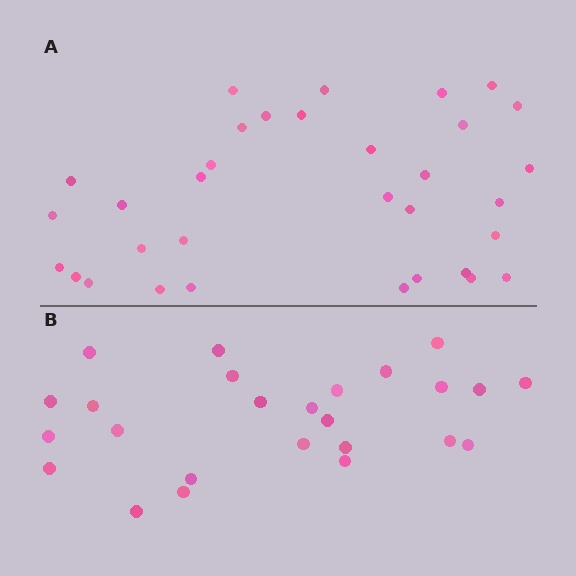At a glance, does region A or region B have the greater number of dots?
Region A (the top region) has more dots.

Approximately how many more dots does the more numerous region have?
Region A has roughly 8 or so more dots than region B.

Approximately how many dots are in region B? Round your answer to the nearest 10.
About 20 dots. (The exact count is 25, which rounds to 20.)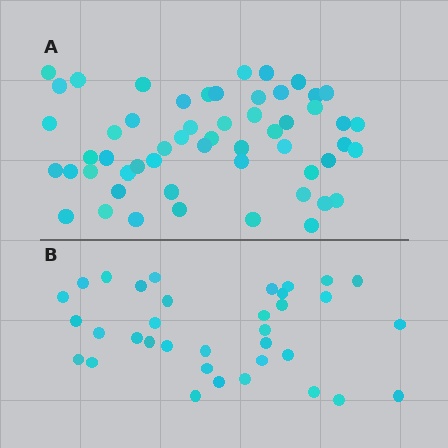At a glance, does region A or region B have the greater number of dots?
Region A (the top region) has more dots.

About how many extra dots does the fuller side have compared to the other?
Region A has approximately 20 more dots than region B.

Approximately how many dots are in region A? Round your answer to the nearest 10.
About 60 dots. (The exact count is 55, which rounds to 60.)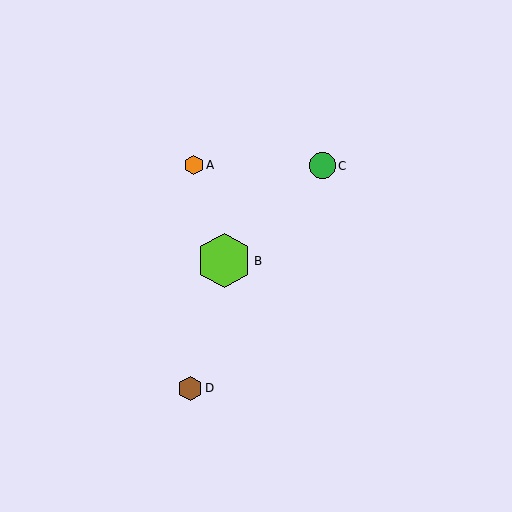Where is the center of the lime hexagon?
The center of the lime hexagon is at (224, 261).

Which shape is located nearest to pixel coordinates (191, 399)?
The brown hexagon (labeled D) at (190, 388) is nearest to that location.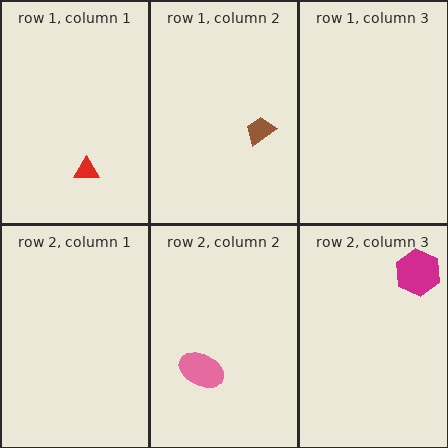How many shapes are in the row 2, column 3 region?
1.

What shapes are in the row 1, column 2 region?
The brown trapezoid.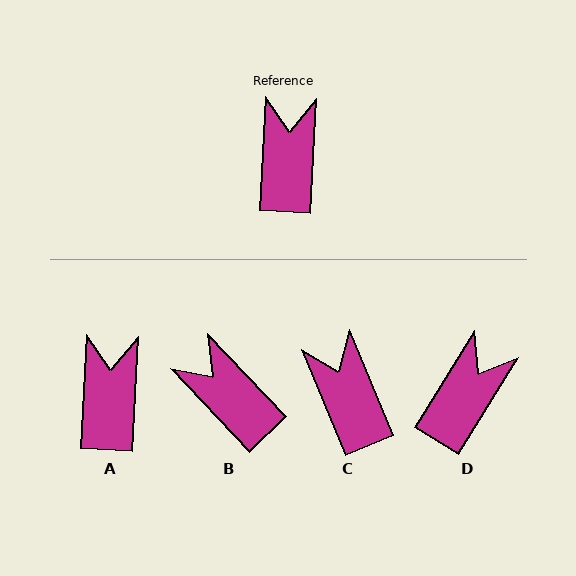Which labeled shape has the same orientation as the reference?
A.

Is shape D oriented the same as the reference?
No, it is off by about 29 degrees.